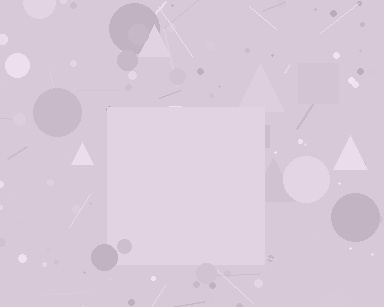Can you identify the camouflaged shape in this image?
The camouflaged shape is a square.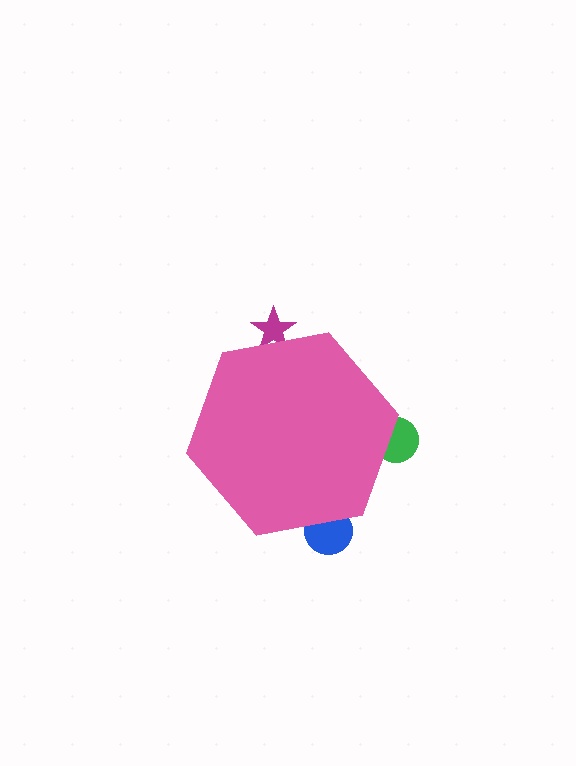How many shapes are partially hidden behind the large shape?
3 shapes are partially hidden.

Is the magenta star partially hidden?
Yes, the magenta star is partially hidden behind the pink hexagon.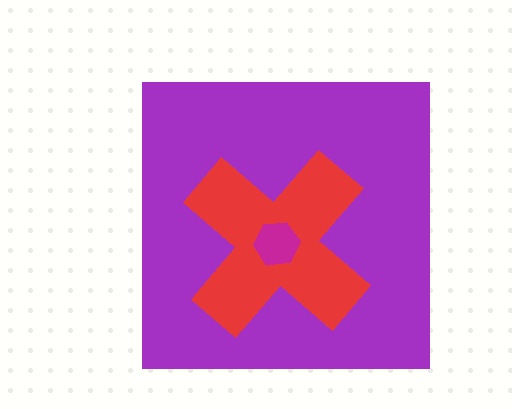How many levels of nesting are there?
3.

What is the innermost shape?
The magenta hexagon.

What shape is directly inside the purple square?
The red cross.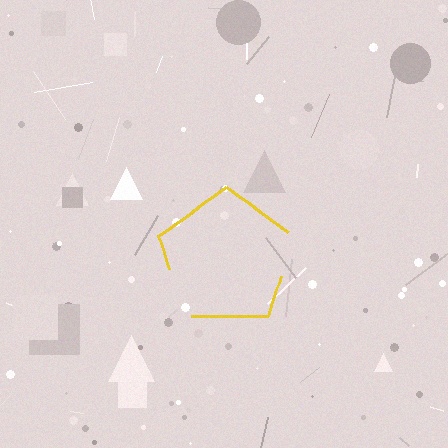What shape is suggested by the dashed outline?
The dashed outline suggests a pentagon.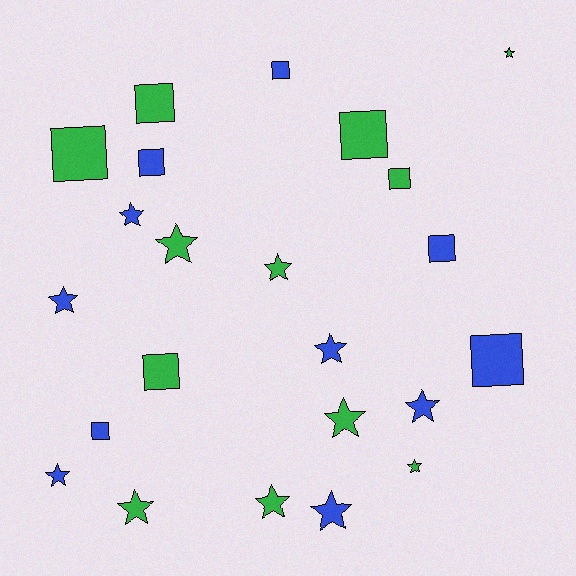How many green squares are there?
There are 5 green squares.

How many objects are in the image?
There are 23 objects.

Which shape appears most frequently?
Star, with 13 objects.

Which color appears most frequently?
Green, with 12 objects.